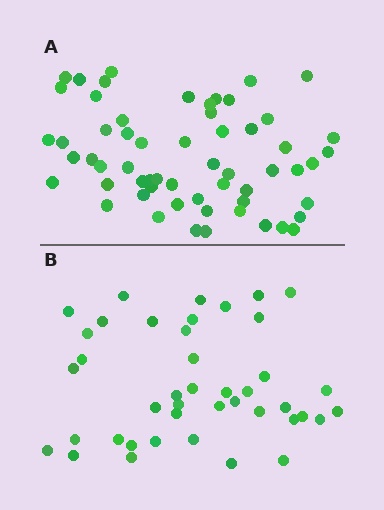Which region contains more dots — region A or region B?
Region A (the top region) has more dots.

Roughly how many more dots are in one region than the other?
Region A has approximately 15 more dots than region B.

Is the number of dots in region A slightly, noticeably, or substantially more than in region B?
Region A has noticeably more, but not dramatically so. The ratio is roughly 1.4 to 1.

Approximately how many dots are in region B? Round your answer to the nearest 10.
About 40 dots. (The exact count is 42, which rounds to 40.)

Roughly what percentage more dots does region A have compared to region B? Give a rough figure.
About 40% more.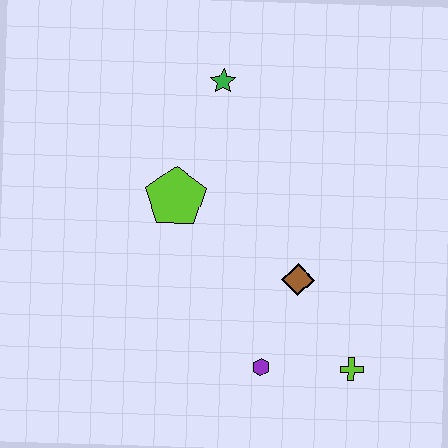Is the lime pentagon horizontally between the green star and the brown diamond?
No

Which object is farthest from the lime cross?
The green star is farthest from the lime cross.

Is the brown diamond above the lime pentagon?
No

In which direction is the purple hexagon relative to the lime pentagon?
The purple hexagon is below the lime pentagon.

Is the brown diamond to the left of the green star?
No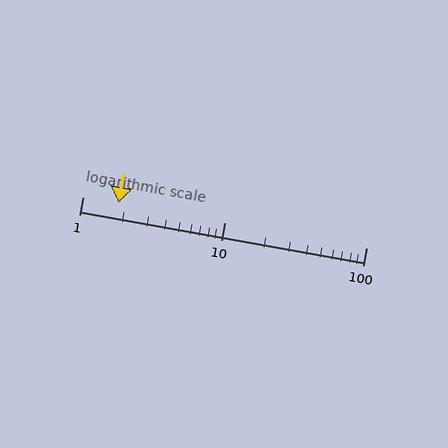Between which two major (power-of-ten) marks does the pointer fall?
The pointer is between 1 and 10.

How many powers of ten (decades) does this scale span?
The scale spans 2 decades, from 1 to 100.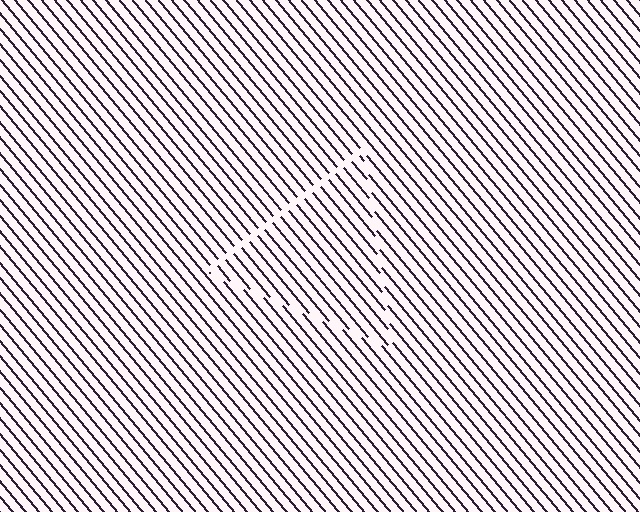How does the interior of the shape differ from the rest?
The interior of the shape contains the same grating, shifted by half a period — the contour is defined by the phase discontinuity where line-ends from the inner and outer gratings abut.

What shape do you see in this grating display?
An illusory triangle. The interior of the shape contains the same grating, shifted by half a period — the contour is defined by the phase discontinuity where line-ends from the inner and outer gratings abut.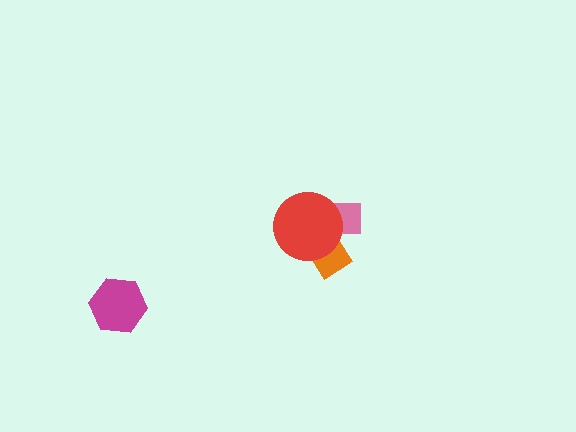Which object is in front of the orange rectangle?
The red circle is in front of the orange rectangle.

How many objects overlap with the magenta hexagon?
0 objects overlap with the magenta hexagon.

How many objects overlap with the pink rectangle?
2 objects overlap with the pink rectangle.